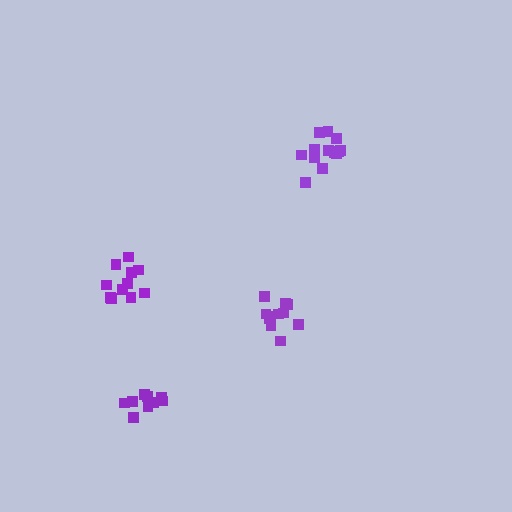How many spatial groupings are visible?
There are 4 spatial groupings.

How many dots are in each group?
Group 1: 13 dots, Group 2: 11 dots, Group 3: 11 dots, Group 4: 9 dots (44 total).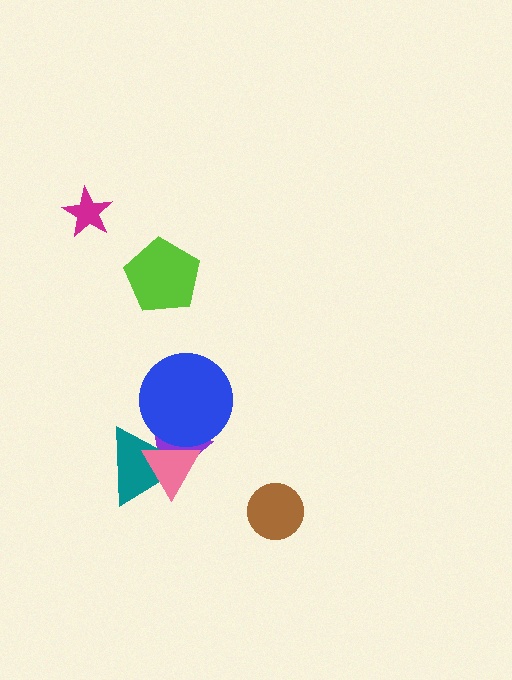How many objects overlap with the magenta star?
0 objects overlap with the magenta star.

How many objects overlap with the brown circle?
0 objects overlap with the brown circle.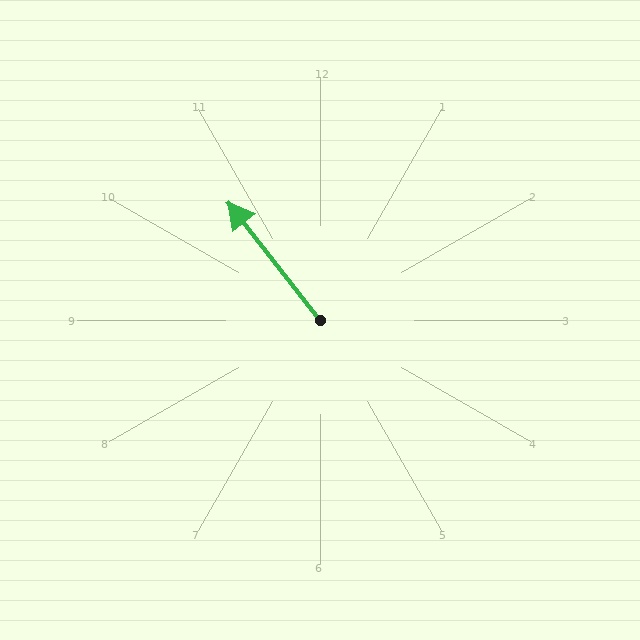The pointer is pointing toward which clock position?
Roughly 11 o'clock.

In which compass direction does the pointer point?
Northwest.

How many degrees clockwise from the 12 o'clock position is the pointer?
Approximately 322 degrees.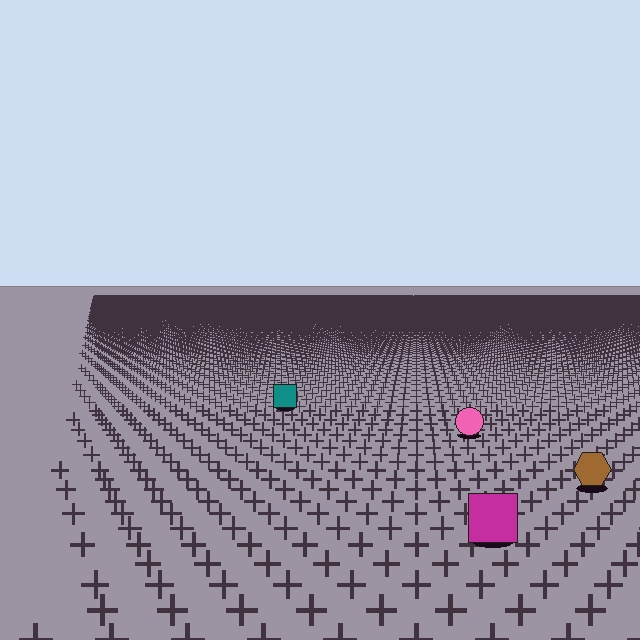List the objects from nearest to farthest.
From nearest to farthest: the magenta square, the brown hexagon, the pink circle, the teal square.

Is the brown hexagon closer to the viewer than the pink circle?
Yes. The brown hexagon is closer — you can tell from the texture gradient: the ground texture is coarser near it.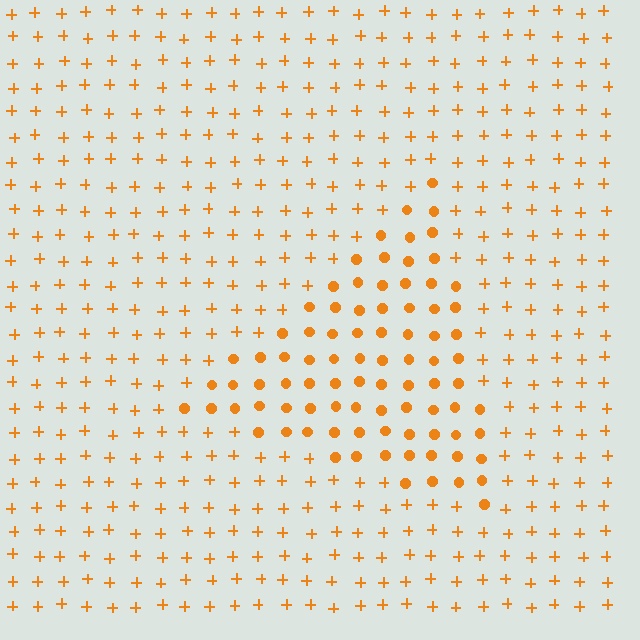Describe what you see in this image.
The image is filled with small orange elements arranged in a uniform grid. A triangle-shaped region contains circles, while the surrounding area contains plus signs. The boundary is defined purely by the change in element shape.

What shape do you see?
I see a triangle.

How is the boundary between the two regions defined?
The boundary is defined by a change in element shape: circles inside vs. plus signs outside. All elements share the same color and spacing.